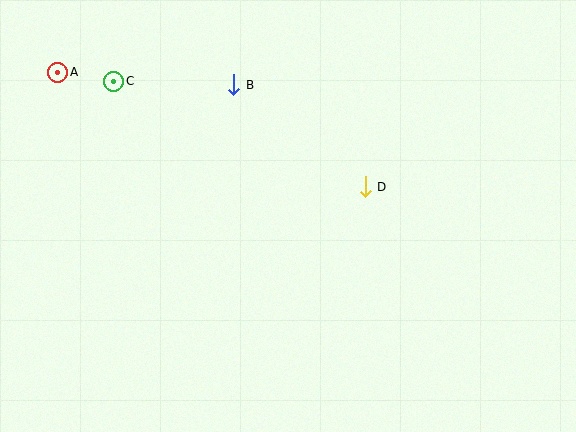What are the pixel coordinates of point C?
Point C is at (114, 81).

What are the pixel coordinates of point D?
Point D is at (365, 187).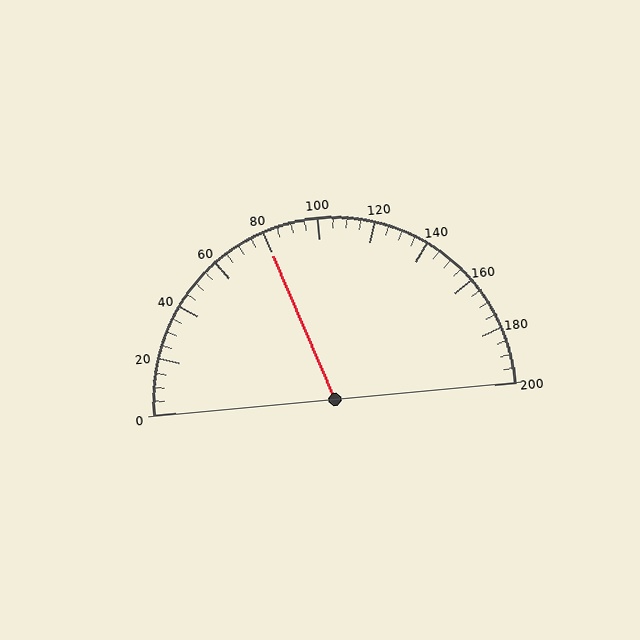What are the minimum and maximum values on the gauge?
The gauge ranges from 0 to 200.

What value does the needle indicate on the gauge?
The needle indicates approximately 80.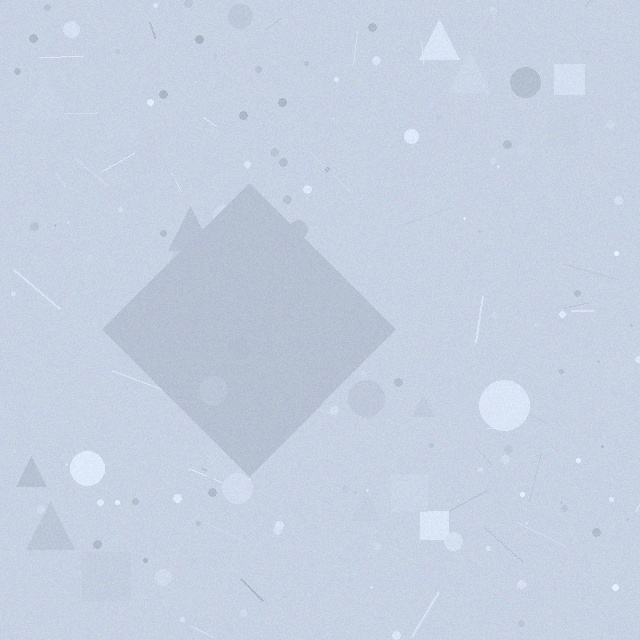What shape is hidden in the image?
A diamond is hidden in the image.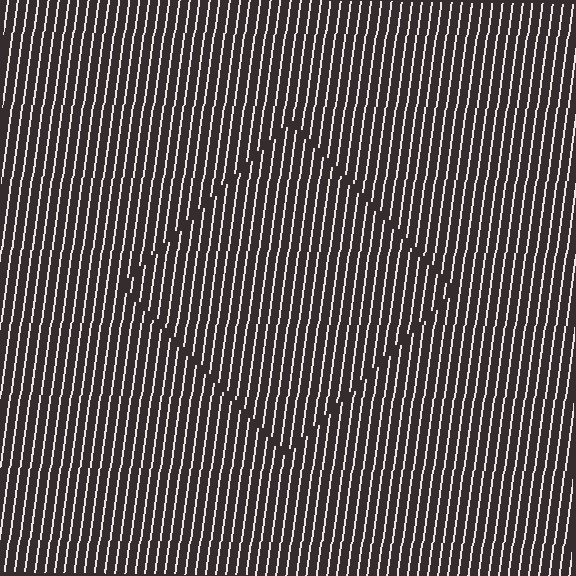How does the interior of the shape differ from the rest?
The interior of the shape contains the same grating, shifted by half a period — the contour is defined by the phase discontinuity where line-ends from the inner and outer gratings abut.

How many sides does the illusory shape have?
4 sides — the line-ends trace a square.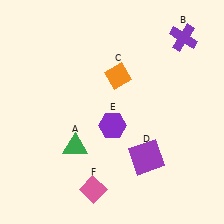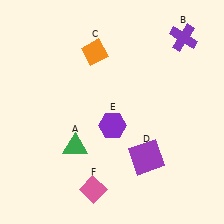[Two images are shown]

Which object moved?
The orange diamond (C) moved up.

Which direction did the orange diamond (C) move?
The orange diamond (C) moved up.